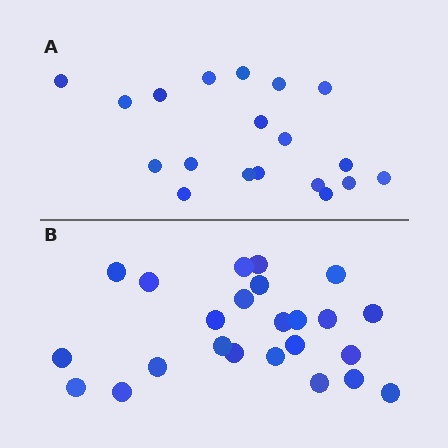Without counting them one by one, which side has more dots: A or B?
Region B (the bottom region) has more dots.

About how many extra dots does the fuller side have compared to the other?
Region B has about 5 more dots than region A.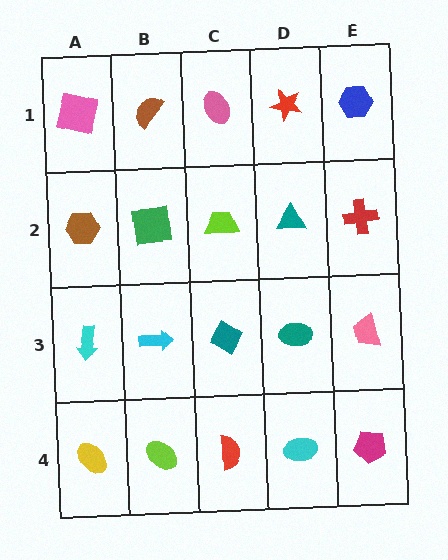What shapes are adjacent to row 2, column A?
A pink square (row 1, column A), a cyan arrow (row 3, column A), a green square (row 2, column B).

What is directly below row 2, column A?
A cyan arrow.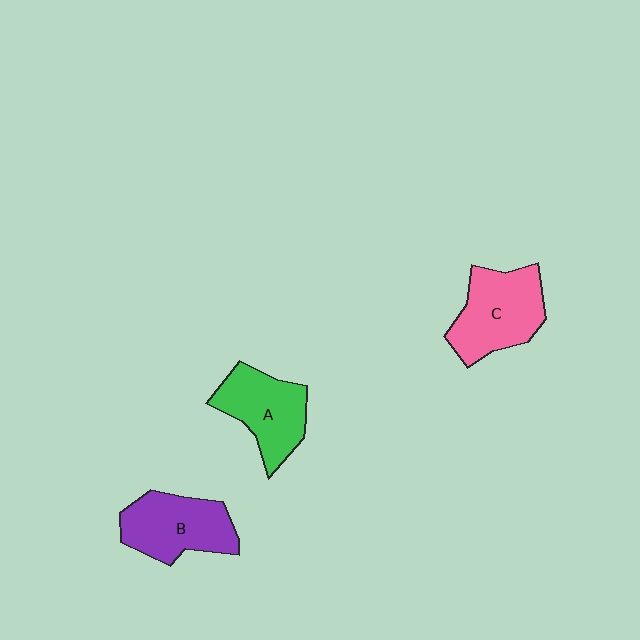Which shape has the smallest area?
Shape A (green).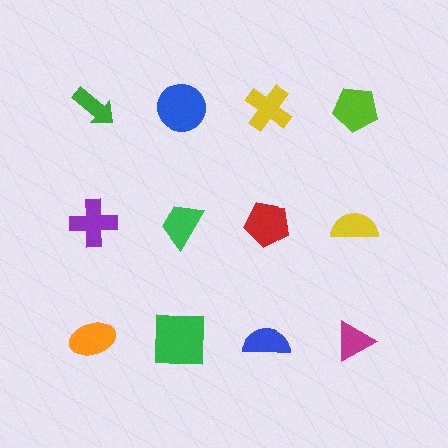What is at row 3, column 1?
An orange ellipse.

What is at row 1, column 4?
A lime pentagon.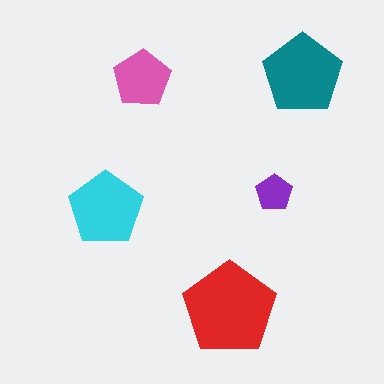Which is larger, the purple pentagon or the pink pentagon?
The pink one.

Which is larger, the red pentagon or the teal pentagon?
The red one.